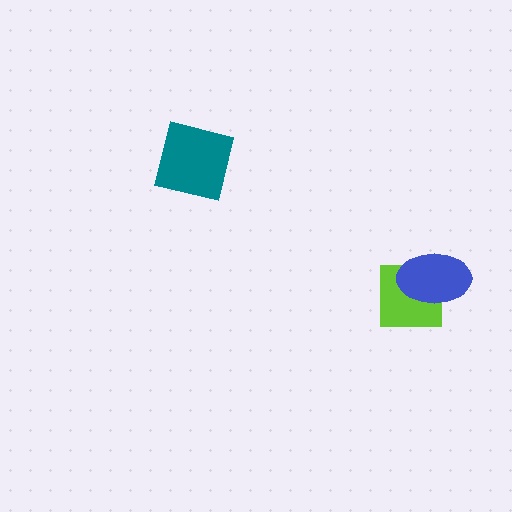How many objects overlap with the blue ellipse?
1 object overlaps with the blue ellipse.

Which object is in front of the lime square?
The blue ellipse is in front of the lime square.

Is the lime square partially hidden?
Yes, it is partially covered by another shape.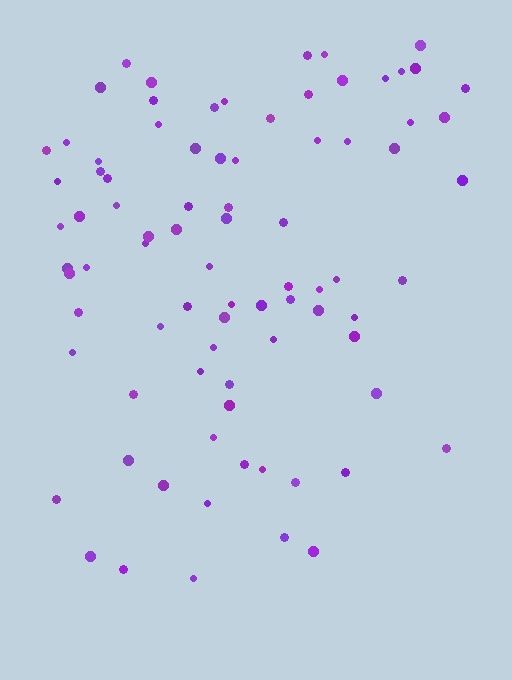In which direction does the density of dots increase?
From bottom to top, with the top side densest.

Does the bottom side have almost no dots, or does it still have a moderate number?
Still a moderate number, just noticeably fewer than the top.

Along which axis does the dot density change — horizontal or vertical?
Vertical.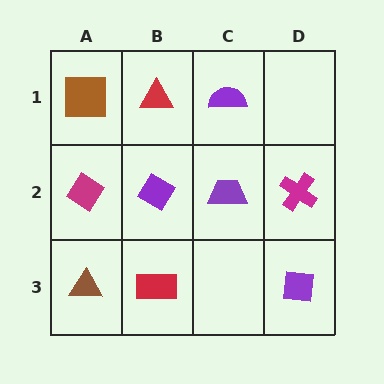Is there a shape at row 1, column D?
No, that cell is empty.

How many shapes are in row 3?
3 shapes.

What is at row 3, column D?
A purple square.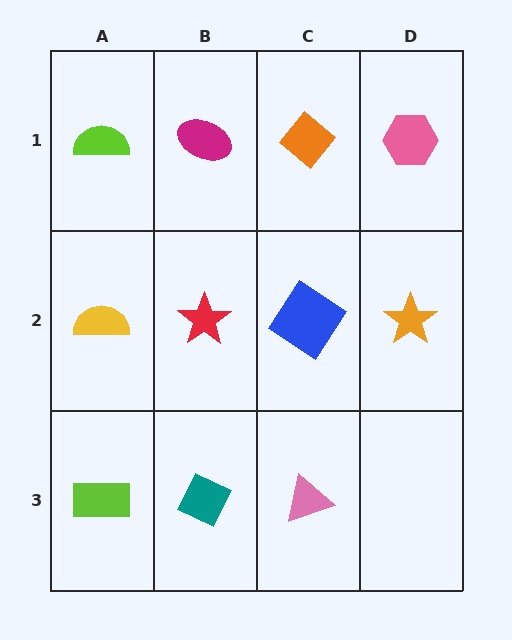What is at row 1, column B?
A magenta ellipse.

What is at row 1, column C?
An orange diamond.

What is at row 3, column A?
A lime rectangle.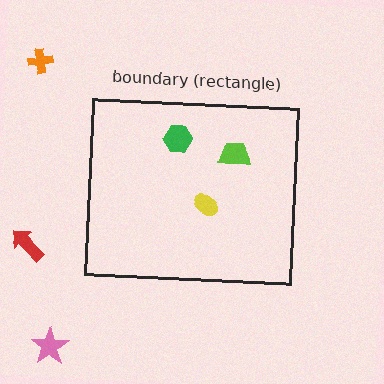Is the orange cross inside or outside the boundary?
Outside.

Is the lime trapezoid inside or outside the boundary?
Inside.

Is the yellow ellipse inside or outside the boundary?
Inside.